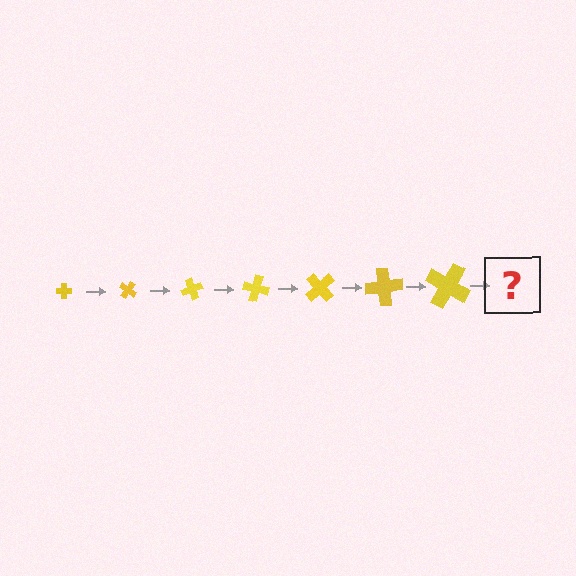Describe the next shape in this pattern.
It should be a cross, larger than the previous one and rotated 245 degrees from the start.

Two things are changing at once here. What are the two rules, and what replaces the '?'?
The two rules are that the cross grows larger each step and it rotates 35 degrees each step. The '?' should be a cross, larger than the previous one and rotated 245 degrees from the start.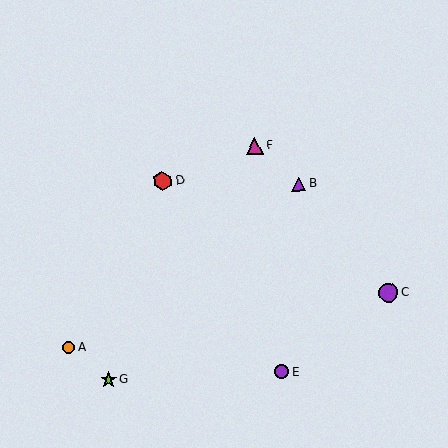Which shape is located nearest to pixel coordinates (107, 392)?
The lime star (labeled G) at (109, 380) is nearest to that location.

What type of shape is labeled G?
Shape G is a lime star.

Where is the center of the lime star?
The center of the lime star is at (109, 380).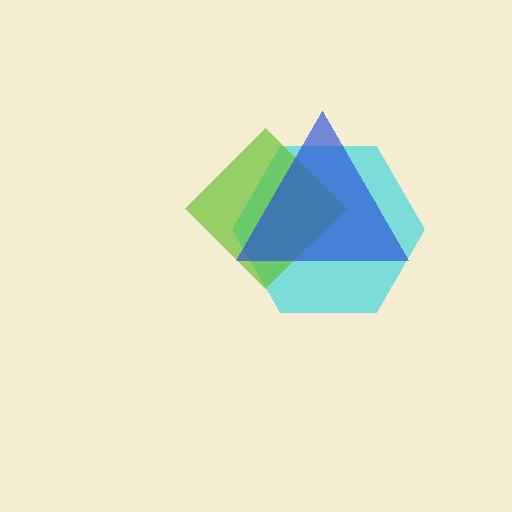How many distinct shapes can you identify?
There are 3 distinct shapes: a cyan hexagon, a lime diamond, a blue triangle.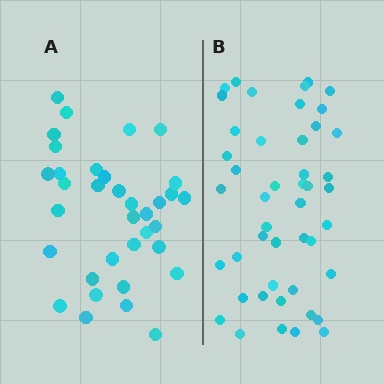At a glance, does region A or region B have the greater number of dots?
Region B (the right region) has more dots.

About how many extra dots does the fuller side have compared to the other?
Region B has roughly 12 or so more dots than region A.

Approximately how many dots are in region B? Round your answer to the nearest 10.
About 50 dots. (The exact count is 46, which rounds to 50.)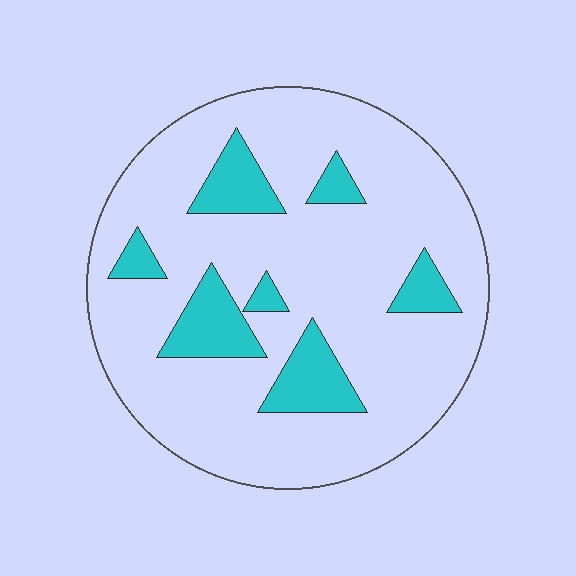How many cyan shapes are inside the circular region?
7.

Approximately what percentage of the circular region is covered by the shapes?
Approximately 15%.